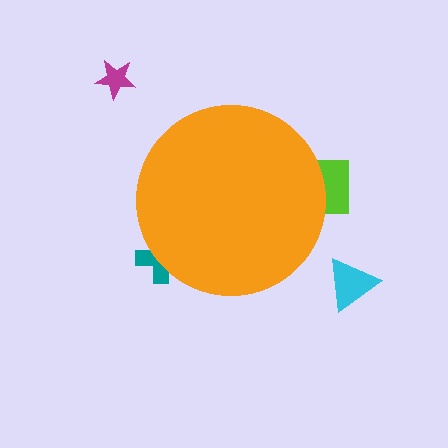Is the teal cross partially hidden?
Yes, the teal cross is partially hidden behind the orange circle.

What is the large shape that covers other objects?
An orange circle.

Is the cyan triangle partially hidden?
No, the cyan triangle is fully visible.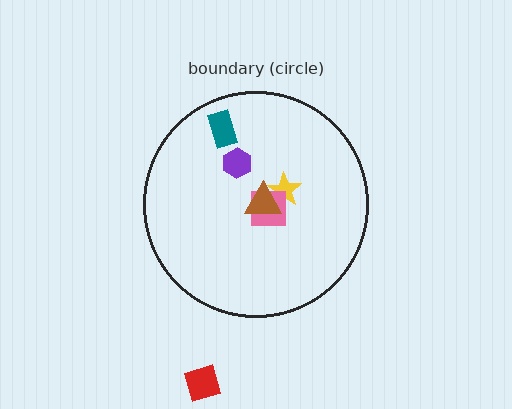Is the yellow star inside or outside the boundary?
Inside.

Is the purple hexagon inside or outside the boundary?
Inside.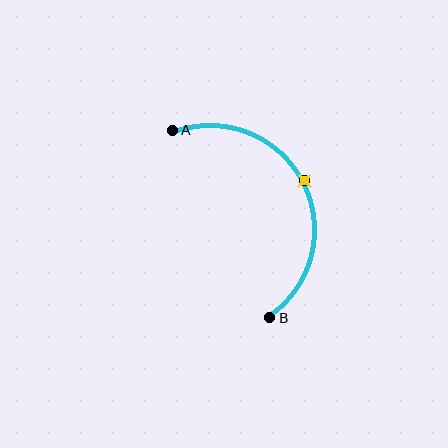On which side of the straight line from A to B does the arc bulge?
The arc bulges to the right of the straight line connecting A and B.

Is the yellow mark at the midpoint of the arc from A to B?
Yes. The yellow mark lies on the arc at equal arc-length from both A and B — it is the arc midpoint.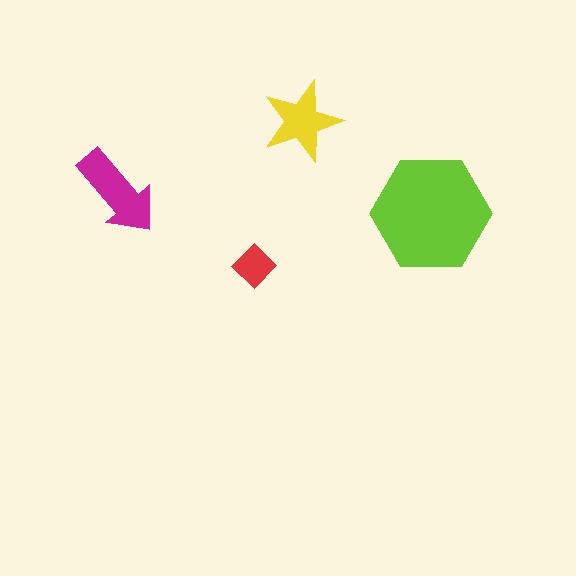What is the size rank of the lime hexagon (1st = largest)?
1st.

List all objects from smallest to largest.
The red diamond, the yellow star, the magenta arrow, the lime hexagon.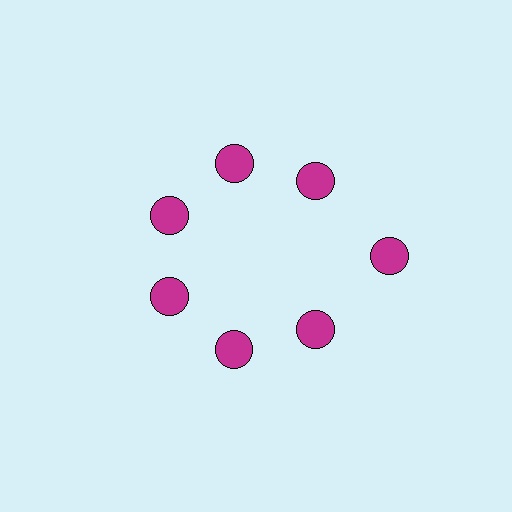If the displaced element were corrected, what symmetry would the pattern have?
It would have 7-fold rotational symmetry — the pattern would map onto itself every 51 degrees.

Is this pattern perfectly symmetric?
No. The 7 magenta circles are arranged in a ring, but one element near the 3 o'clock position is pushed outward from the center, breaking the 7-fold rotational symmetry.